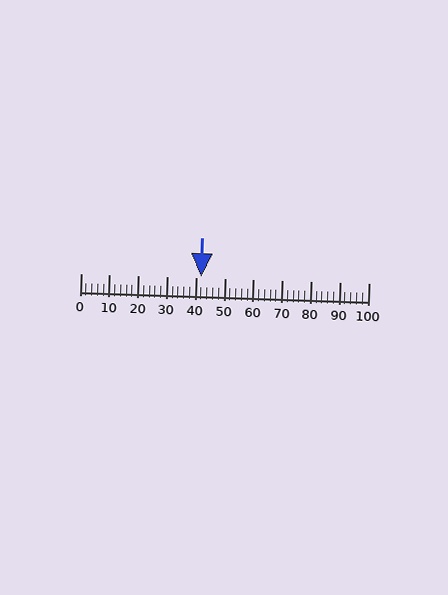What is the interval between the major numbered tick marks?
The major tick marks are spaced 10 units apart.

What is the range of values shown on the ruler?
The ruler shows values from 0 to 100.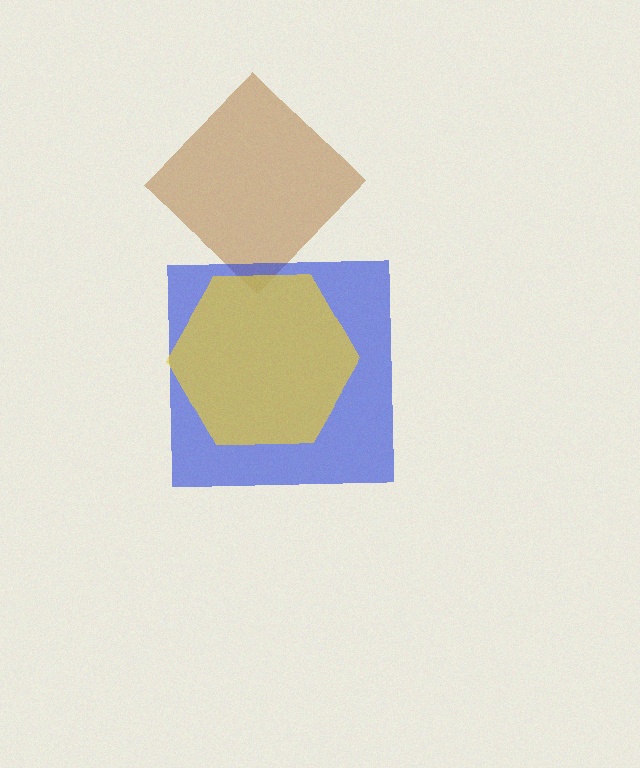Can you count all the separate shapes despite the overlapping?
Yes, there are 3 separate shapes.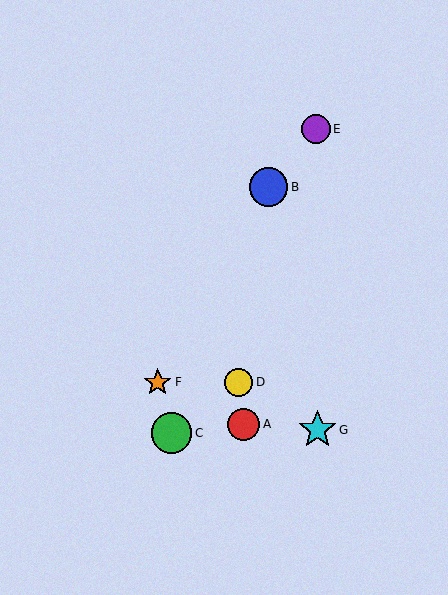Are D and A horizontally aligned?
No, D is at y≈382 and A is at y≈424.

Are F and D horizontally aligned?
Yes, both are at y≈382.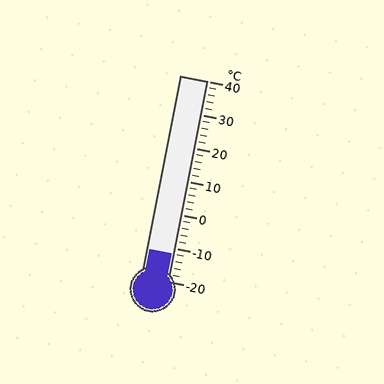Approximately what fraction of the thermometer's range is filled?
The thermometer is filled to approximately 15% of its range.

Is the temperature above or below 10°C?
The temperature is below 10°C.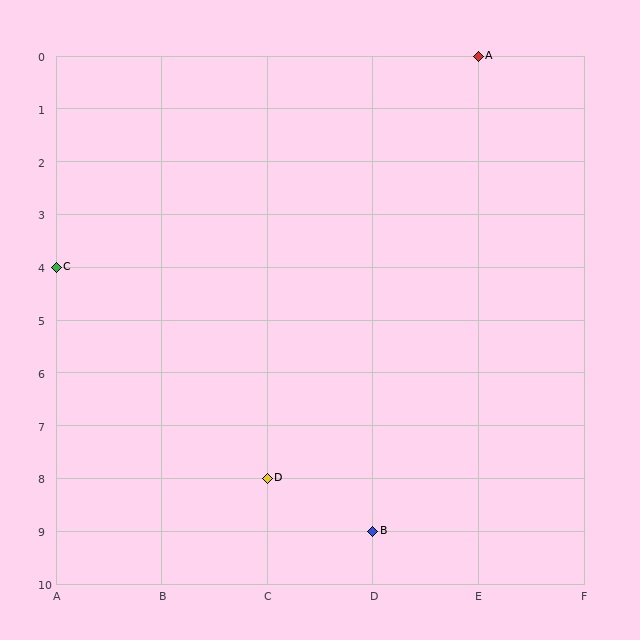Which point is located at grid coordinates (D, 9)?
Point B is at (D, 9).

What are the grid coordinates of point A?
Point A is at grid coordinates (E, 0).